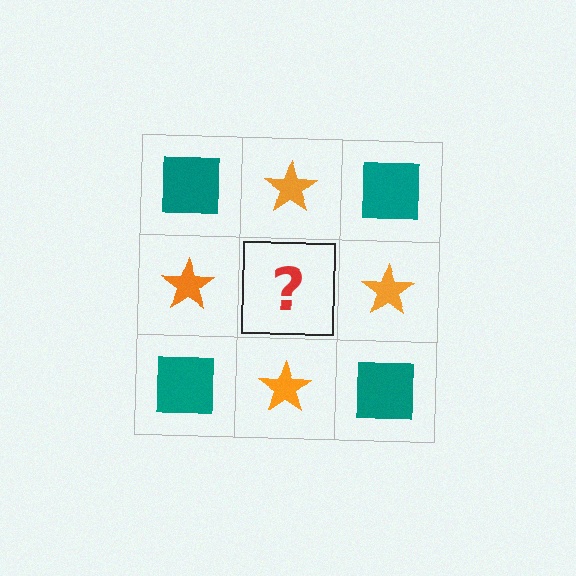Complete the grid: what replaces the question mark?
The question mark should be replaced with a teal square.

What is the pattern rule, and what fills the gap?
The rule is that it alternates teal square and orange star in a checkerboard pattern. The gap should be filled with a teal square.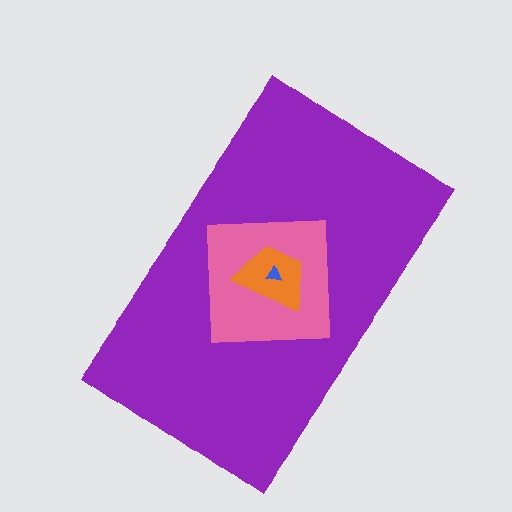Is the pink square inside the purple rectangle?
Yes.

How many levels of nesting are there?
4.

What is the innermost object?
The blue triangle.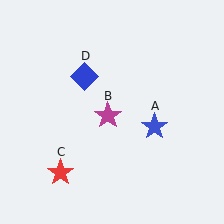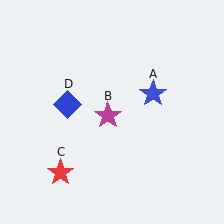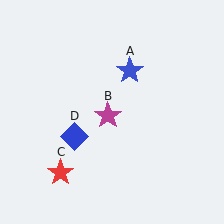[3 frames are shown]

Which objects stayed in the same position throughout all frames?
Magenta star (object B) and red star (object C) remained stationary.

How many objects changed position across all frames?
2 objects changed position: blue star (object A), blue diamond (object D).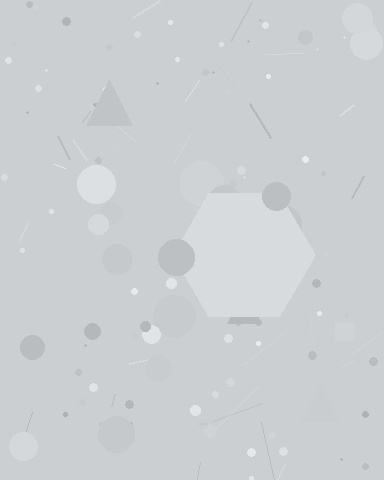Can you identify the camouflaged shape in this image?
The camouflaged shape is a hexagon.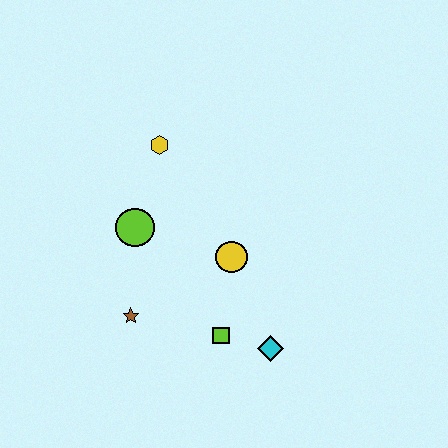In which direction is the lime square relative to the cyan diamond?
The lime square is to the left of the cyan diamond.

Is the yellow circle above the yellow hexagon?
No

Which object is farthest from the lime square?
The yellow hexagon is farthest from the lime square.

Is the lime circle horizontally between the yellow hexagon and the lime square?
No